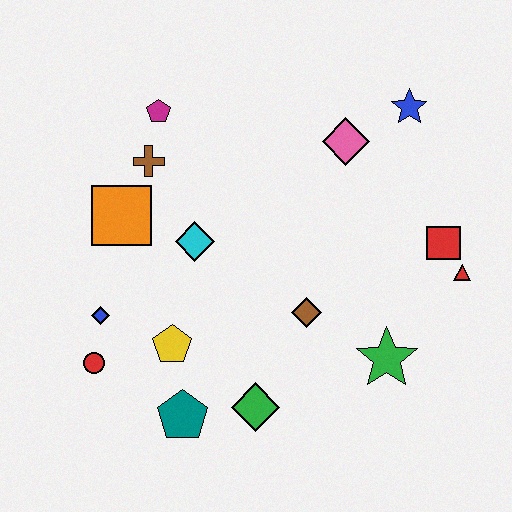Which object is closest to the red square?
The red triangle is closest to the red square.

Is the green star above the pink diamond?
No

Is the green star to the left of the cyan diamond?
No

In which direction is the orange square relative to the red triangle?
The orange square is to the left of the red triangle.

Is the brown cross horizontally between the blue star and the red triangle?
No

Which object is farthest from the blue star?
The red circle is farthest from the blue star.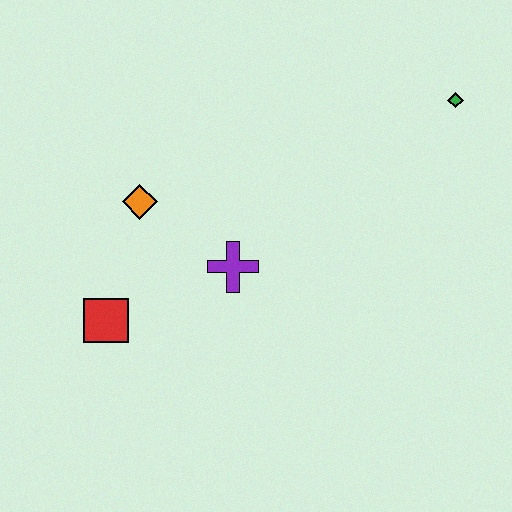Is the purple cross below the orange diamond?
Yes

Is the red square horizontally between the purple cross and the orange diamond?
No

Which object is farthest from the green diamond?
The red square is farthest from the green diamond.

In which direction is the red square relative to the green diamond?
The red square is to the left of the green diamond.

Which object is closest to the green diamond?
The purple cross is closest to the green diamond.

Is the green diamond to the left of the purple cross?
No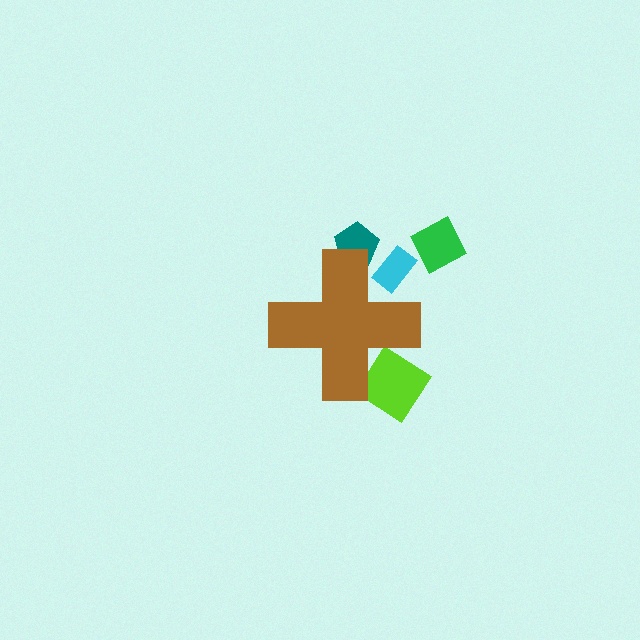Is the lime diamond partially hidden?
Yes, the lime diamond is partially hidden behind the brown cross.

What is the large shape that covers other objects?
A brown cross.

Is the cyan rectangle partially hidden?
Yes, the cyan rectangle is partially hidden behind the brown cross.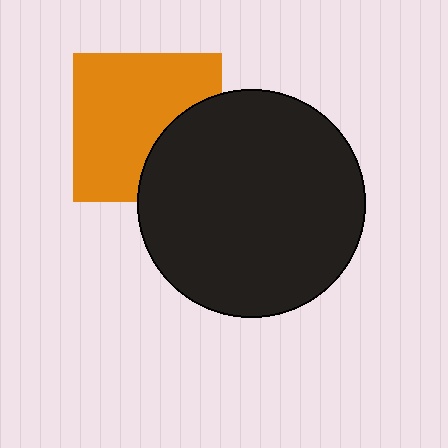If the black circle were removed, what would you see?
You would see the complete orange square.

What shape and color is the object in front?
The object in front is a black circle.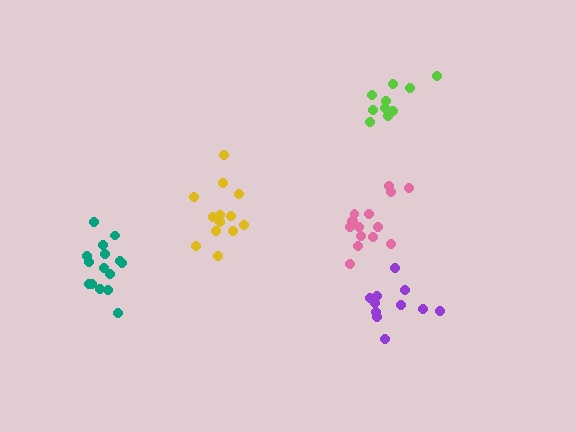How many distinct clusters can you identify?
There are 5 distinct clusters.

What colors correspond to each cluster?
The clusters are colored: yellow, purple, pink, lime, teal.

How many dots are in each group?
Group 1: 13 dots, Group 2: 11 dots, Group 3: 15 dots, Group 4: 11 dots, Group 5: 15 dots (65 total).